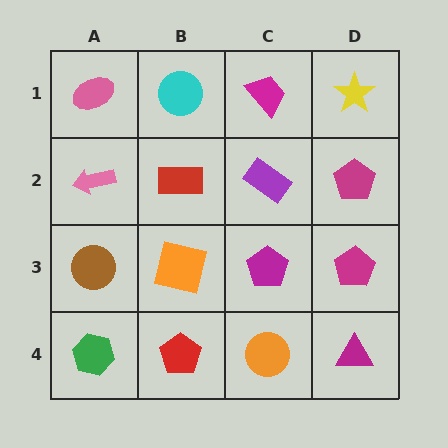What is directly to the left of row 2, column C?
A red rectangle.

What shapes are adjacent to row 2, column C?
A magenta trapezoid (row 1, column C), a magenta pentagon (row 3, column C), a red rectangle (row 2, column B), a magenta pentagon (row 2, column D).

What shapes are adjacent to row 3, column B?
A red rectangle (row 2, column B), a red pentagon (row 4, column B), a brown circle (row 3, column A), a magenta pentagon (row 3, column C).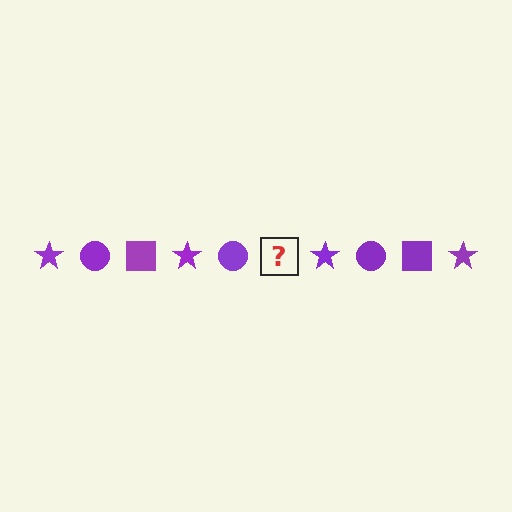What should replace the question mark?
The question mark should be replaced with a purple square.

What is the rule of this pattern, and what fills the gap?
The rule is that the pattern cycles through star, circle, square shapes in purple. The gap should be filled with a purple square.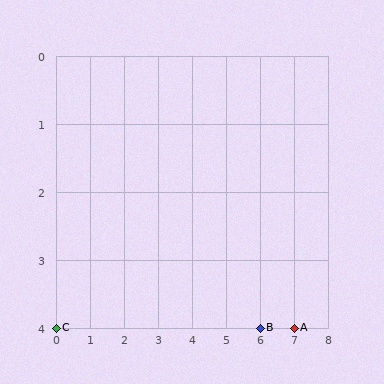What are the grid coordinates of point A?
Point A is at grid coordinates (7, 4).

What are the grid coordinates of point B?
Point B is at grid coordinates (6, 4).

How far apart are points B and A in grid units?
Points B and A are 1 column apart.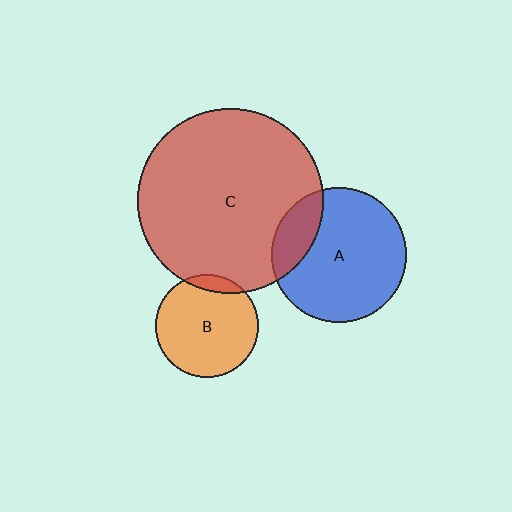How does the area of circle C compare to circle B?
Approximately 3.2 times.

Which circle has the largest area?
Circle C (red).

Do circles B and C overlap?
Yes.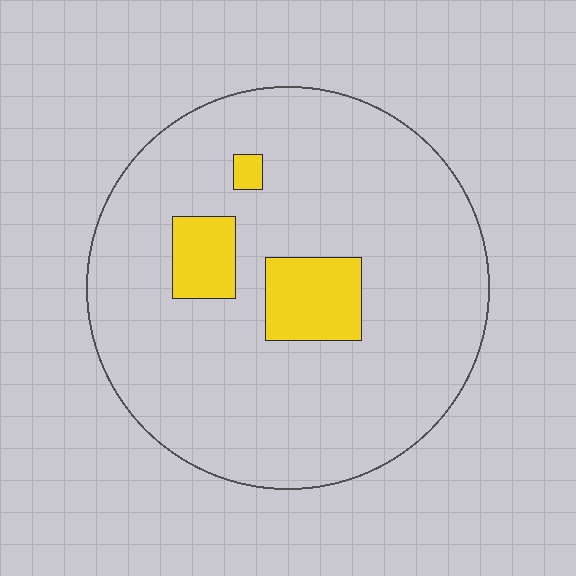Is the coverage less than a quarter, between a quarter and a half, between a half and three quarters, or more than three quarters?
Less than a quarter.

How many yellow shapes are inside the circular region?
3.